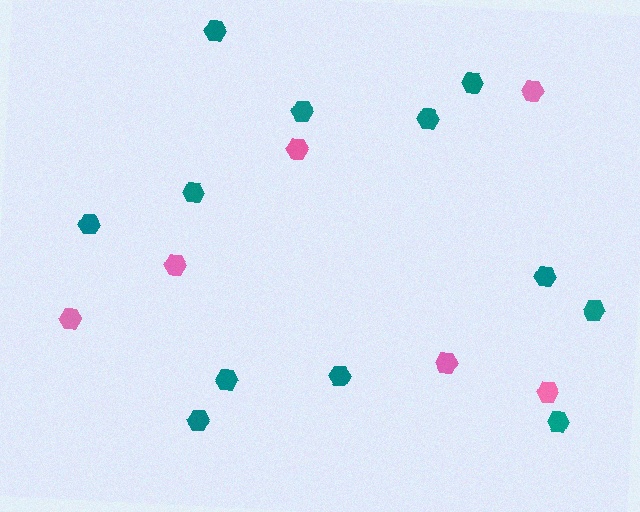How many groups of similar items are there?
There are 2 groups: one group of teal hexagons (12) and one group of pink hexagons (6).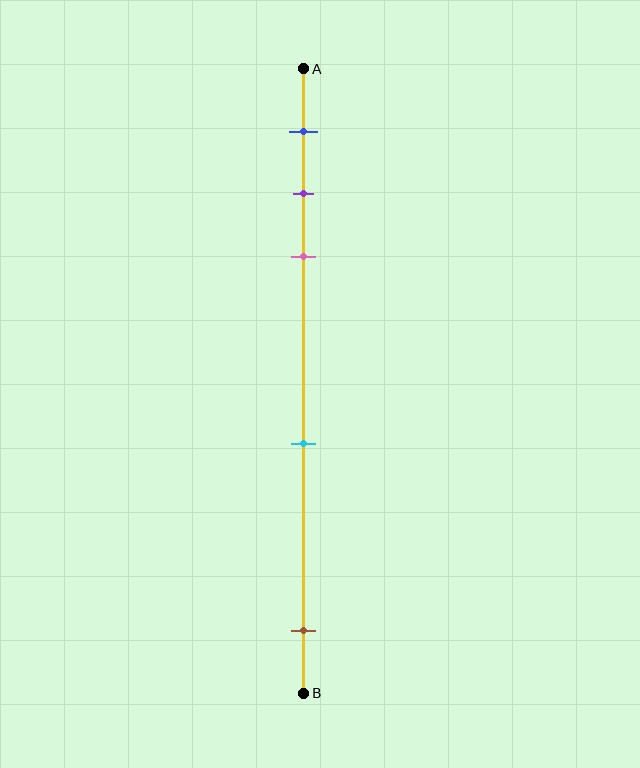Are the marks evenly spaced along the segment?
No, the marks are not evenly spaced.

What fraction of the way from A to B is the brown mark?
The brown mark is approximately 90% (0.9) of the way from A to B.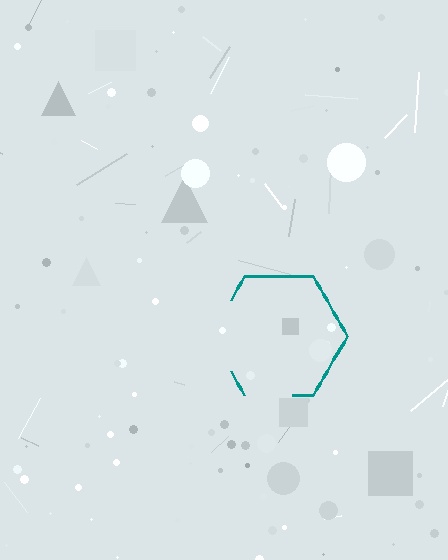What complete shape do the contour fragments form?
The contour fragments form a hexagon.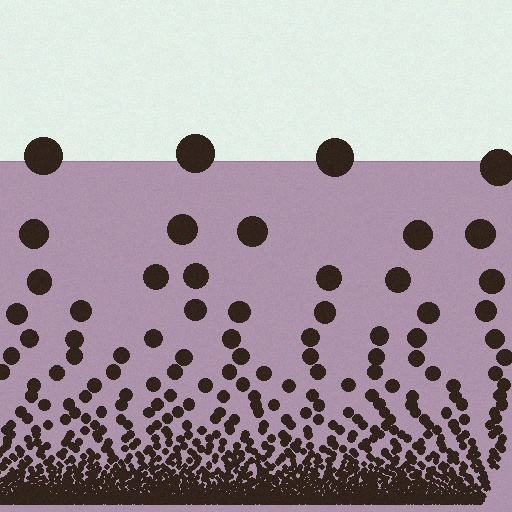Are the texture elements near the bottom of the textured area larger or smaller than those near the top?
Smaller. The gradient is inverted — elements near the bottom are smaller and denser.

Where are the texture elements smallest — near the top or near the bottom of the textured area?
Near the bottom.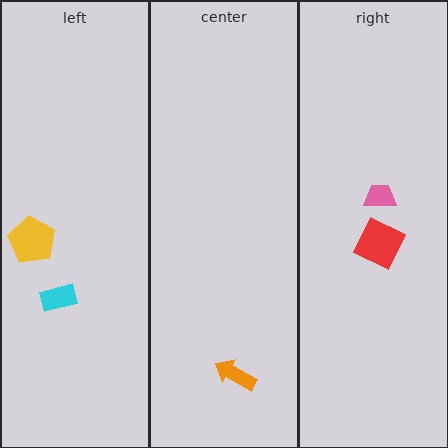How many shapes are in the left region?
2.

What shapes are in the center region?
The orange arrow.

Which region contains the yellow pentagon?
The left region.